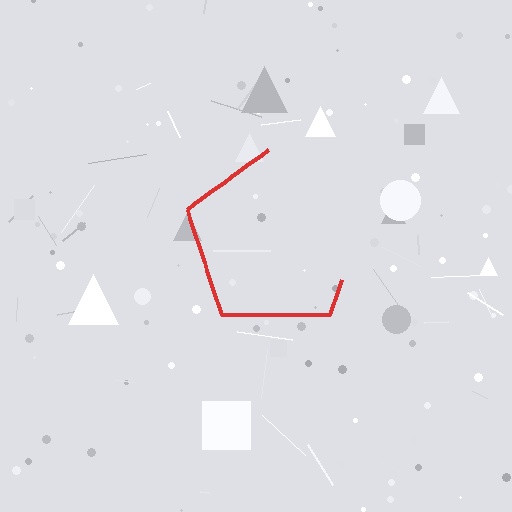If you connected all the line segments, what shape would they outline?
They would outline a pentagon.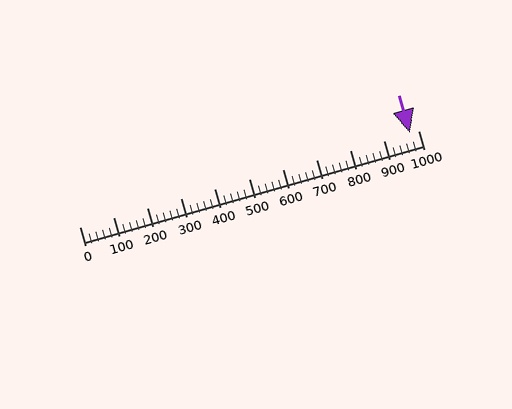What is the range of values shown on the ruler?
The ruler shows values from 0 to 1000.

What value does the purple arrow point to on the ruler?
The purple arrow points to approximately 976.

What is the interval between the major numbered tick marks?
The major tick marks are spaced 100 units apart.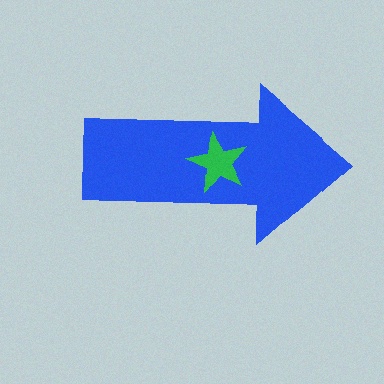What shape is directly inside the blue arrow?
The green star.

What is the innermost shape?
The green star.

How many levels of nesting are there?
2.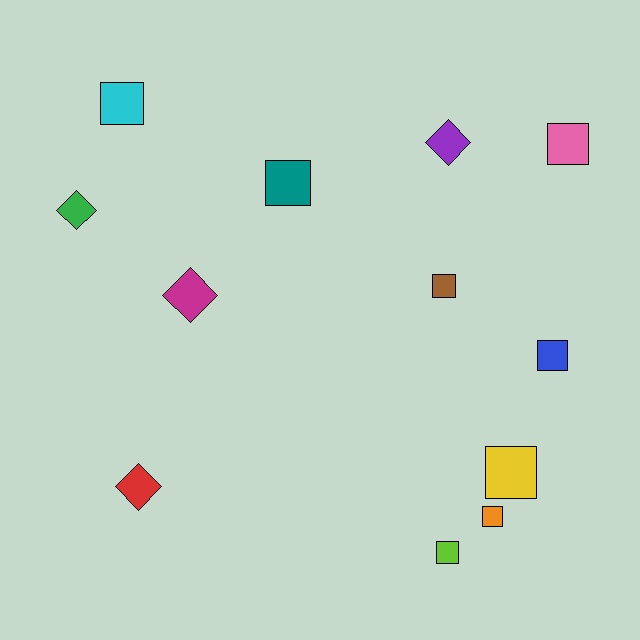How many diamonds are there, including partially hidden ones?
There are 4 diamonds.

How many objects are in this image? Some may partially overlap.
There are 12 objects.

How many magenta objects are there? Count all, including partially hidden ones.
There is 1 magenta object.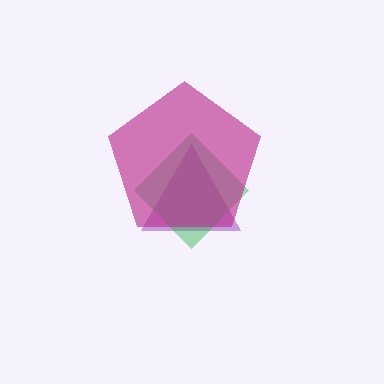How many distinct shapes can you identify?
There are 3 distinct shapes: a purple triangle, a green diamond, a magenta pentagon.